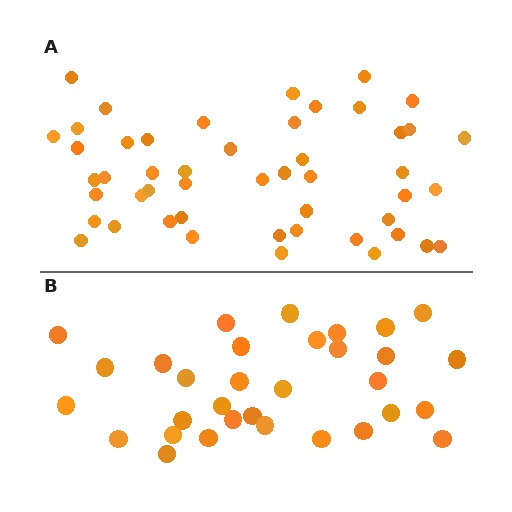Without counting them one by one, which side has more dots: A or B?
Region A (the top region) has more dots.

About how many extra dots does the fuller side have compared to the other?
Region A has approximately 15 more dots than region B.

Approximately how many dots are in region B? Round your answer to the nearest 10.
About 30 dots. (The exact count is 32, which rounds to 30.)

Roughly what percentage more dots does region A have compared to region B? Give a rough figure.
About 55% more.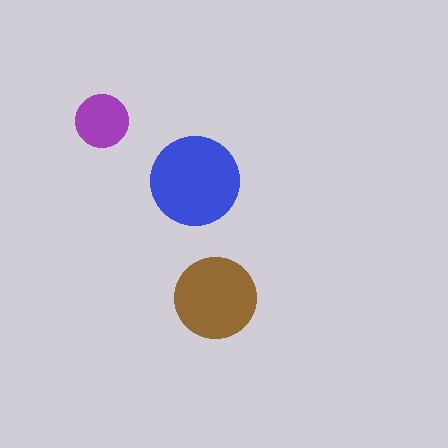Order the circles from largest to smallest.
the blue one, the brown one, the purple one.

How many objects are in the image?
There are 3 objects in the image.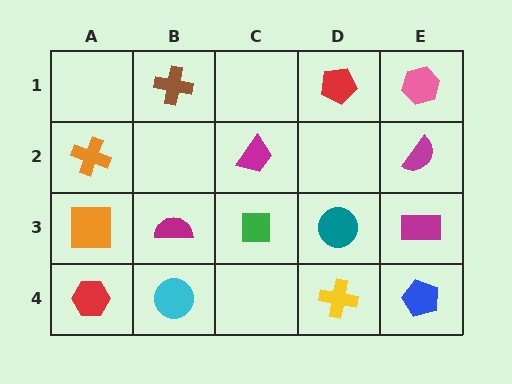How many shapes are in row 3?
5 shapes.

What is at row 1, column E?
A pink hexagon.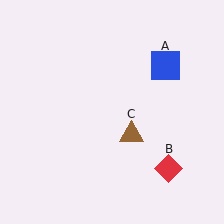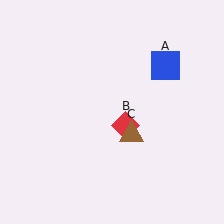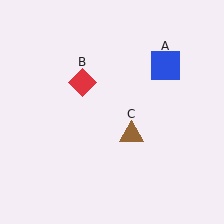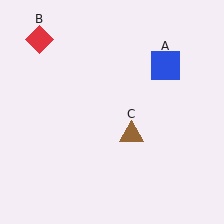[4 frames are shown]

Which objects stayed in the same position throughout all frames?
Blue square (object A) and brown triangle (object C) remained stationary.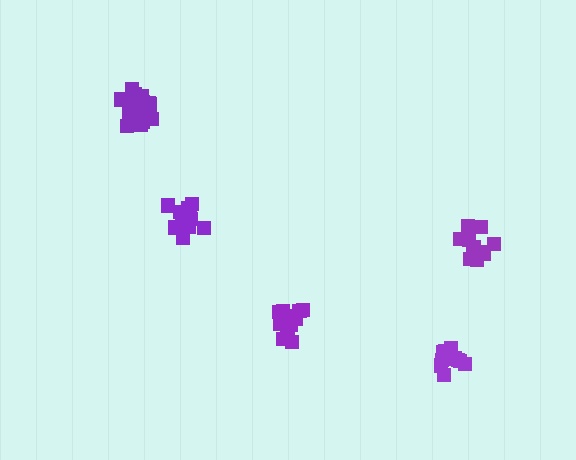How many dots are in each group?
Group 1: 15 dots, Group 2: 13 dots, Group 3: 12 dots, Group 4: 12 dots, Group 5: 18 dots (70 total).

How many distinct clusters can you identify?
There are 5 distinct clusters.